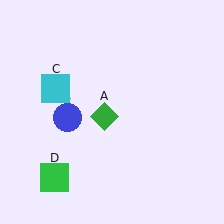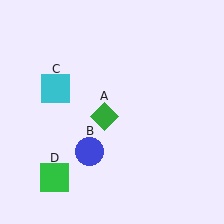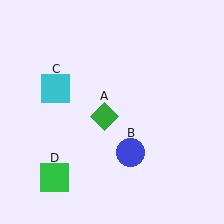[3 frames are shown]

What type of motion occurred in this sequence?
The blue circle (object B) rotated counterclockwise around the center of the scene.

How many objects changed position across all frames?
1 object changed position: blue circle (object B).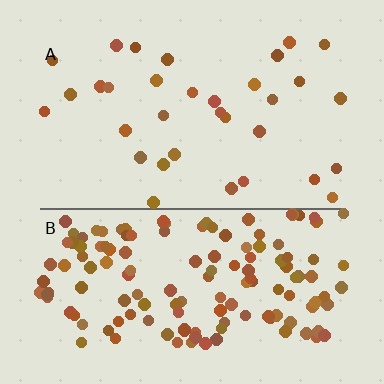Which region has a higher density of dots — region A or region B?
B (the bottom).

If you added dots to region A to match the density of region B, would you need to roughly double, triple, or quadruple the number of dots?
Approximately quadruple.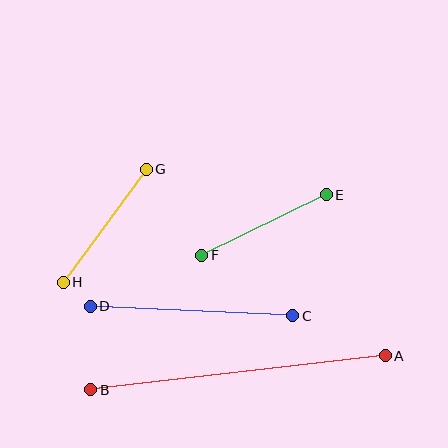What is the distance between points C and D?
The distance is approximately 203 pixels.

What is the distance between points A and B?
The distance is approximately 296 pixels.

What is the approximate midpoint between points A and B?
The midpoint is at approximately (238, 373) pixels.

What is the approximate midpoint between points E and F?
The midpoint is at approximately (264, 225) pixels.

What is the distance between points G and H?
The distance is approximately 140 pixels.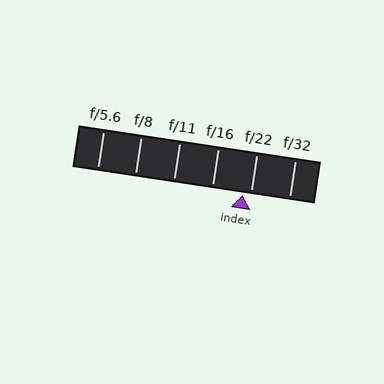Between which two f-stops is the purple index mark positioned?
The index mark is between f/16 and f/22.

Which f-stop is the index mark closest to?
The index mark is closest to f/22.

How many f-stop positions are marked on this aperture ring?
There are 6 f-stop positions marked.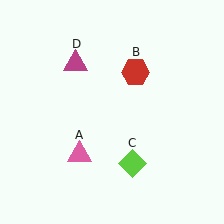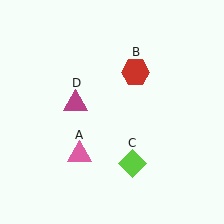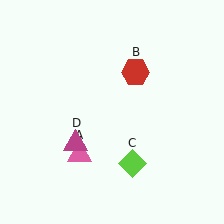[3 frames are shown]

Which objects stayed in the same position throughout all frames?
Pink triangle (object A) and red hexagon (object B) and lime diamond (object C) remained stationary.